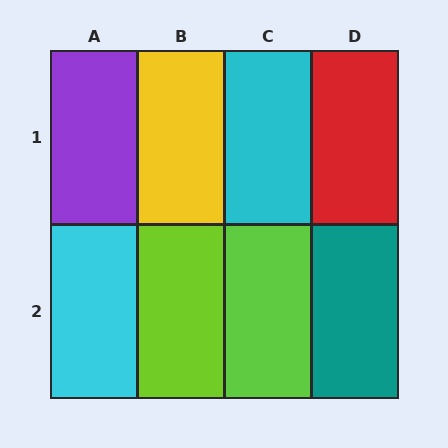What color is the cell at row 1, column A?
Purple.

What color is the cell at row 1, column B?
Yellow.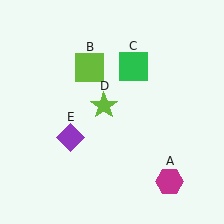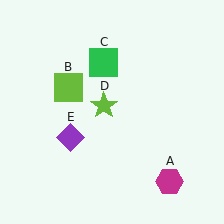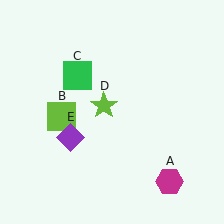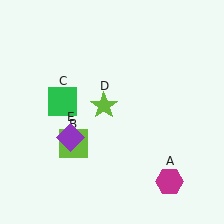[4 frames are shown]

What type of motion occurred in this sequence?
The lime square (object B), green square (object C) rotated counterclockwise around the center of the scene.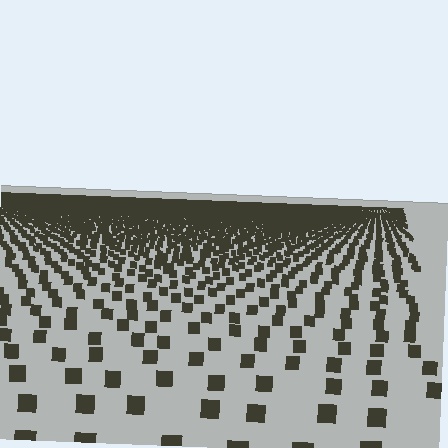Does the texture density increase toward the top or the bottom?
Density increases toward the top.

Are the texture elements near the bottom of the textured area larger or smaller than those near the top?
Larger. Near the bottom, elements are closer to the viewer and appear at a bigger on-screen size.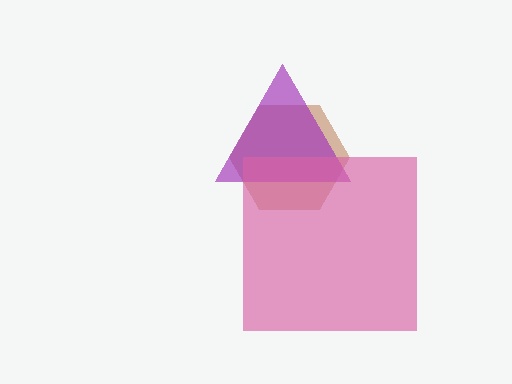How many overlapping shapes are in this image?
There are 3 overlapping shapes in the image.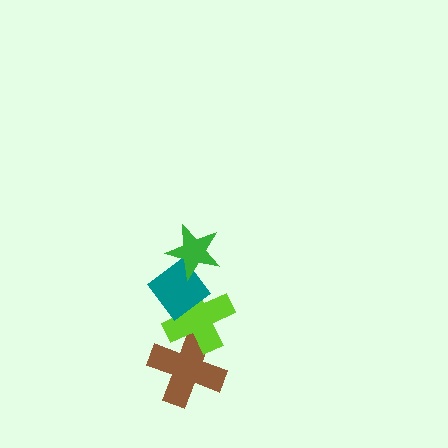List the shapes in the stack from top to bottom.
From top to bottom: the green star, the teal diamond, the lime cross, the brown cross.